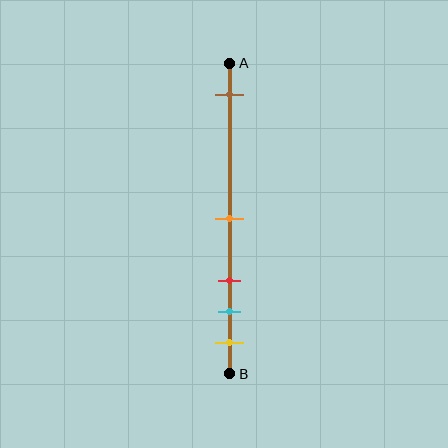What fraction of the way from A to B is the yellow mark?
The yellow mark is approximately 90% (0.9) of the way from A to B.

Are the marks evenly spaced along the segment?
No, the marks are not evenly spaced.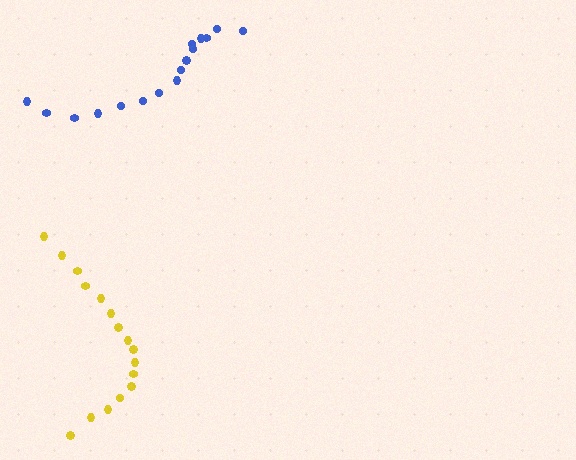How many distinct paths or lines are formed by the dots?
There are 2 distinct paths.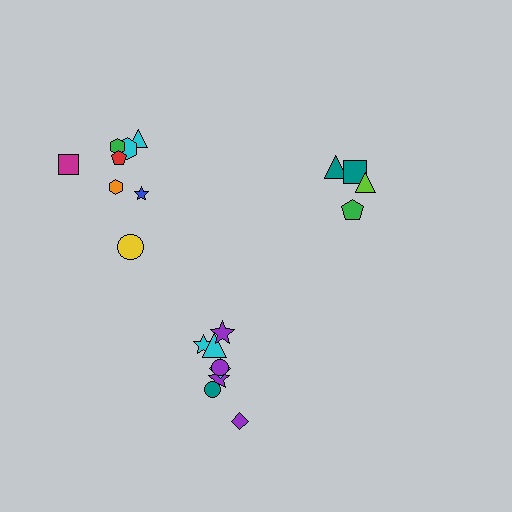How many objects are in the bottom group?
There are 8 objects.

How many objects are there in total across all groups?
There are 20 objects.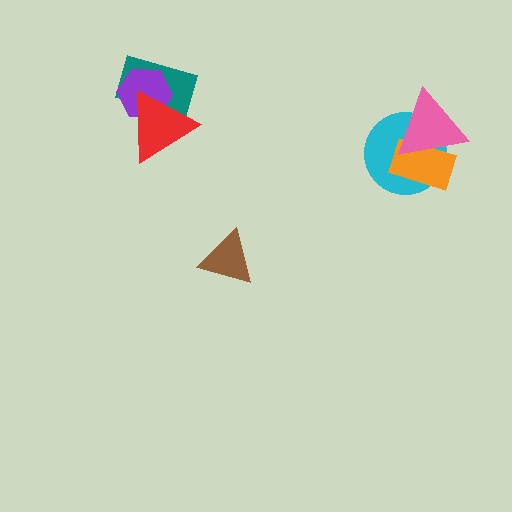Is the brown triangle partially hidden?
No, no other shape covers it.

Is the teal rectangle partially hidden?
Yes, it is partially covered by another shape.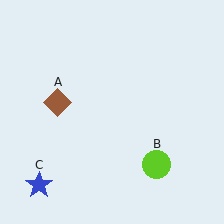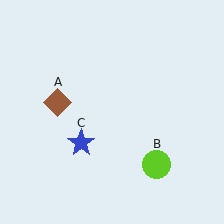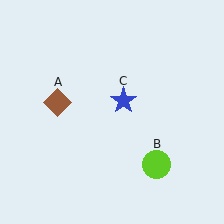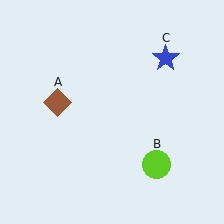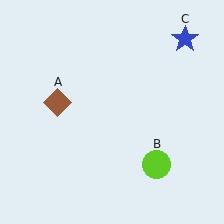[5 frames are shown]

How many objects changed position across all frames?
1 object changed position: blue star (object C).